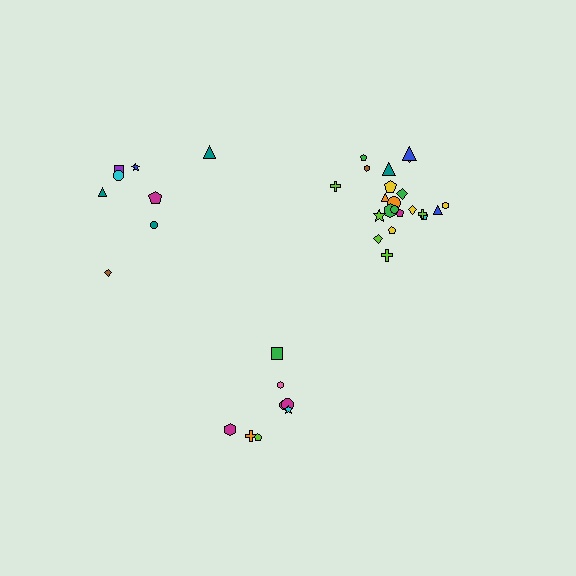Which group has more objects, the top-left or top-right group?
The top-right group.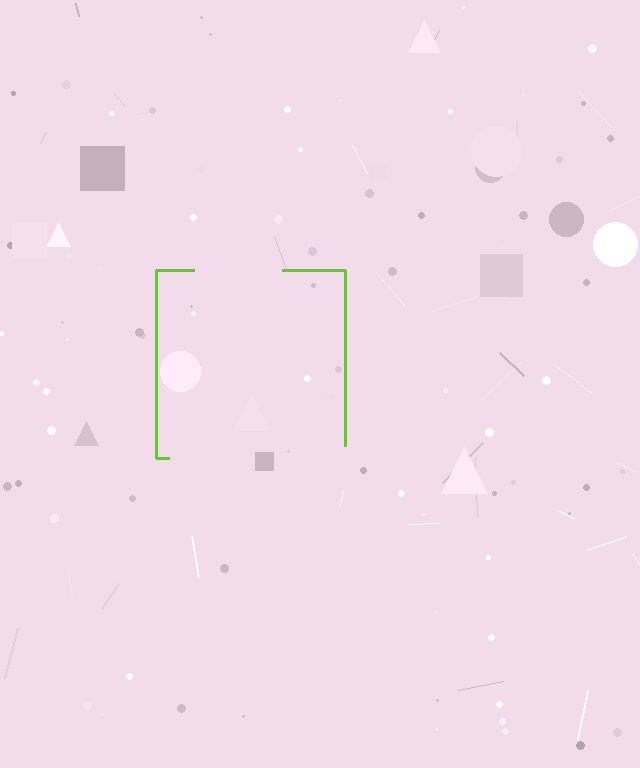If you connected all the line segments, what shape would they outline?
They would outline a square.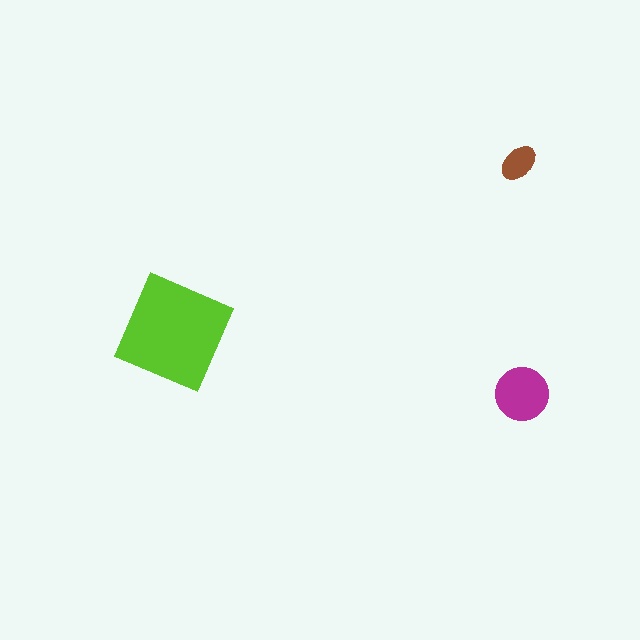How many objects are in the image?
There are 3 objects in the image.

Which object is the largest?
The lime square.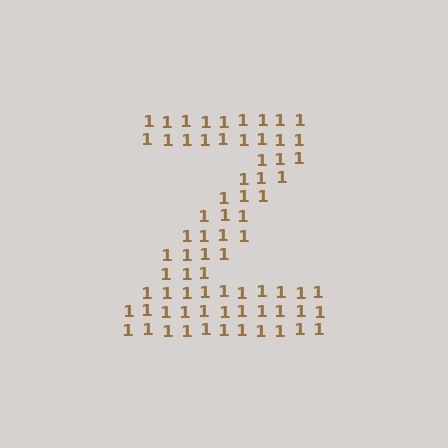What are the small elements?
The small elements are digit 1's.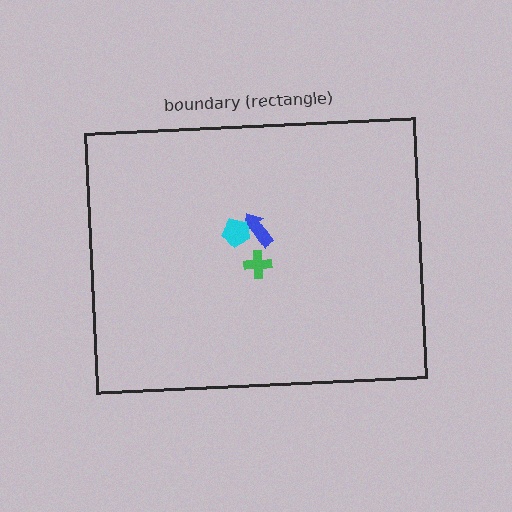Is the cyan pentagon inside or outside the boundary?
Inside.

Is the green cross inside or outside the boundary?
Inside.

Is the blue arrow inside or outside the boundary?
Inside.